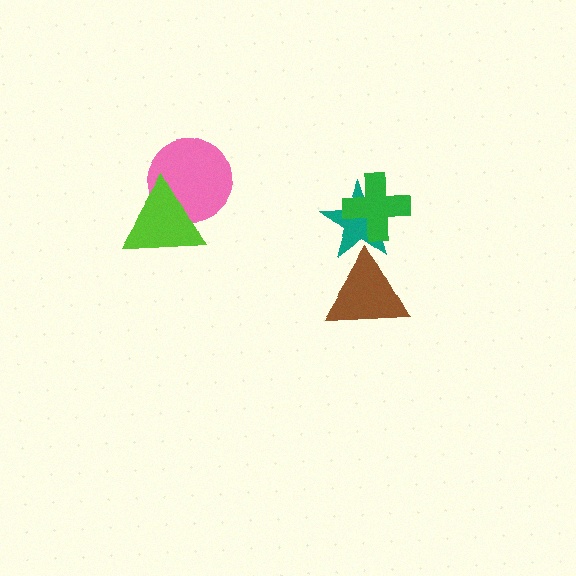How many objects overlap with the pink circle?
1 object overlaps with the pink circle.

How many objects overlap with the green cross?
1 object overlaps with the green cross.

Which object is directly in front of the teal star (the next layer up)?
The green cross is directly in front of the teal star.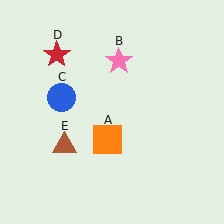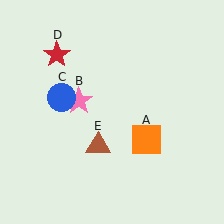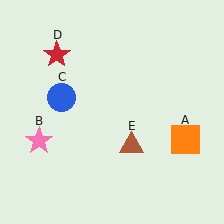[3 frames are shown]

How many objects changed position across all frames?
3 objects changed position: orange square (object A), pink star (object B), brown triangle (object E).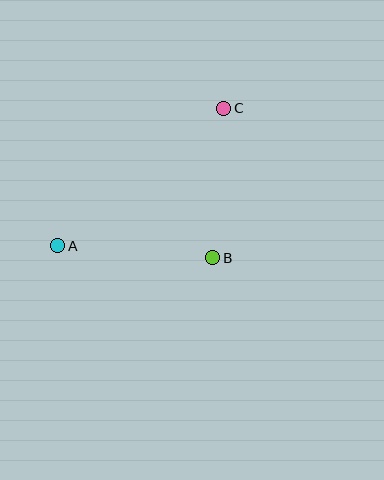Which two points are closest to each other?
Points B and C are closest to each other.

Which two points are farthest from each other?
Points A and C are farthest from each other.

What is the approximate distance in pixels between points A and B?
The distance between A and B is approximately 155 pixels.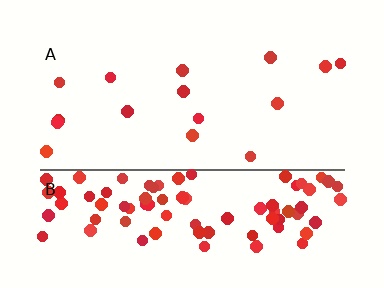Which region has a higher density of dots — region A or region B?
B (the bottom).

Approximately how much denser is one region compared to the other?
Approximately 6.5× — region B over region A.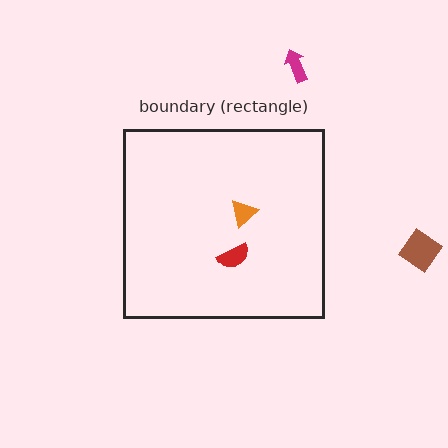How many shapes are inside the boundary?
2 inside, 2 outside.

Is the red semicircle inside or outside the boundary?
Inside.